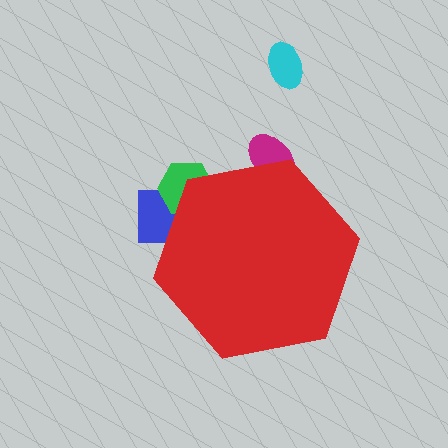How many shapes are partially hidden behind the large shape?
3 shapes are partially hidden.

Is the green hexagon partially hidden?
Yes, the green hexagon is partially hidden behind the red hexagon.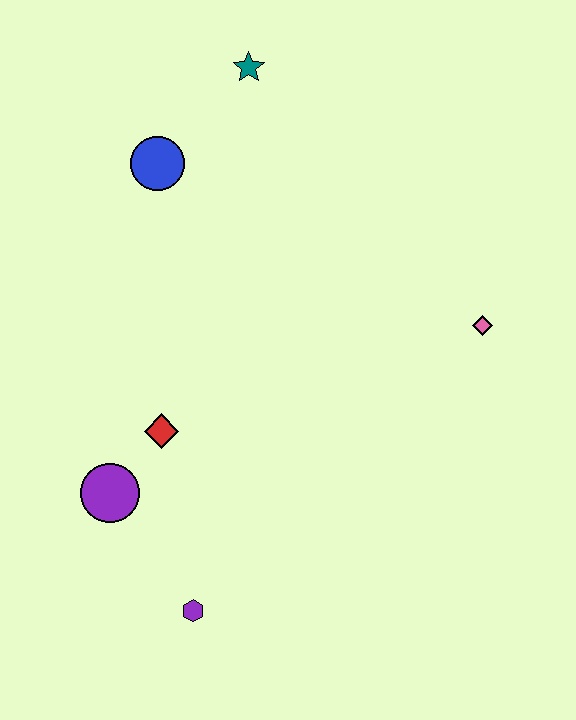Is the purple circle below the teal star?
Yes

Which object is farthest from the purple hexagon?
The teal star is farthest from the purple hexagon.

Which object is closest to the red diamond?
The purple circle is closest to the red diamond.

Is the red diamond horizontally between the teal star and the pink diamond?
No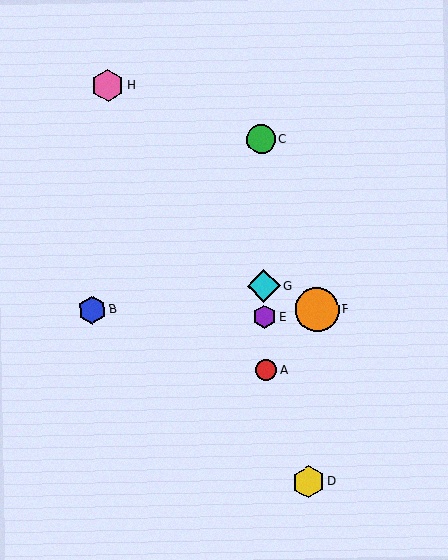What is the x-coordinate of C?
Object C is at x≈261.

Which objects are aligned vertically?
Objects A, C, E, G are aligned vertically.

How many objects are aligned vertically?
4 objects (A, C, E, G) are aligned vertically.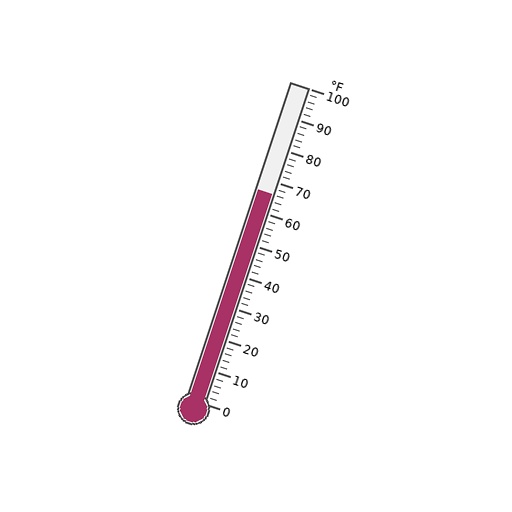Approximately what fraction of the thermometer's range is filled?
The thermometer is filled to approximately 65% of its range.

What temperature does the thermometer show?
The thermometer shows approximately 66°F.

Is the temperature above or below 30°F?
The temperature is above 30°F.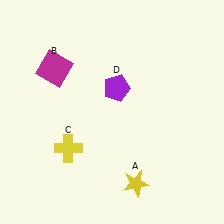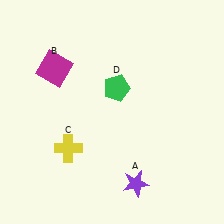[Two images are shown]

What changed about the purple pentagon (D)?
In Image 1, D is purple. In Image 2, it changed to green.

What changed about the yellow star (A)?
In Image 1, A is yellow. In Image 2, it changed to purple.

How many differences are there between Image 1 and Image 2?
There are 2 differences between the two images.